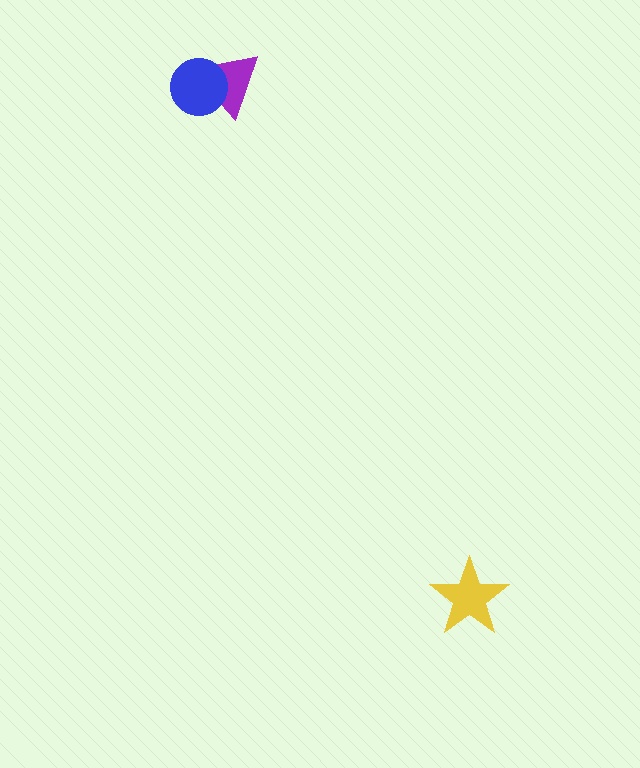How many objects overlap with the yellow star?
0 objects overlap with the yellow star.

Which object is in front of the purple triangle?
The blue circle is in front of the purple triangle.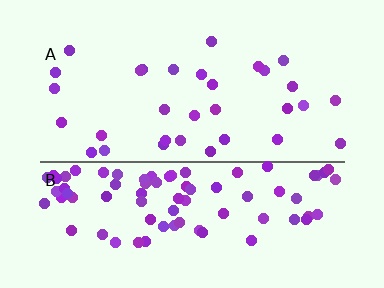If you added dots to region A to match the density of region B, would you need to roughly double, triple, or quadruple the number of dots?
Approximately triple.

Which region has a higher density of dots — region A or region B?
B (the bottom).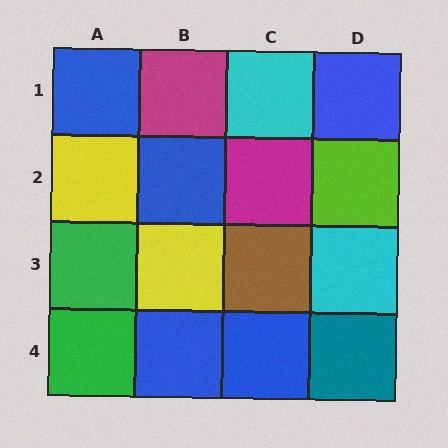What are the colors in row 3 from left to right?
Green, yellow, brown, cyan.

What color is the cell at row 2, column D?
Lime.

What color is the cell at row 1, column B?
Magenta.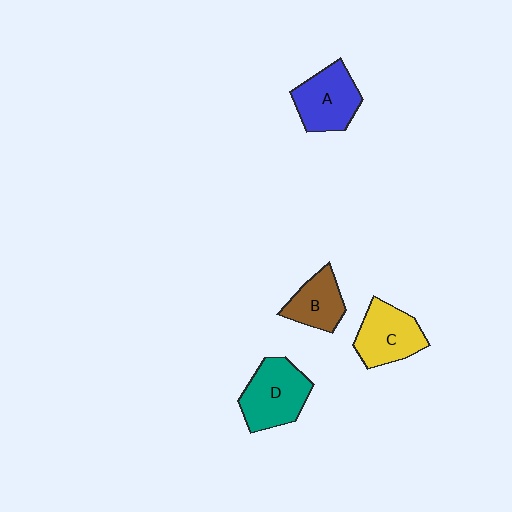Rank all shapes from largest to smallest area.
From largest to smallest: D (teal), A (blue), C (yellow), B (brown).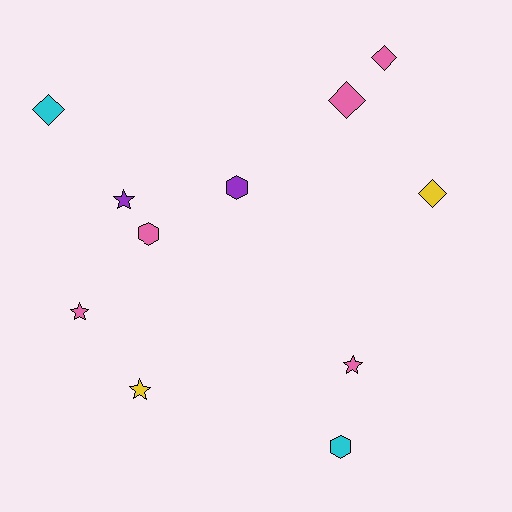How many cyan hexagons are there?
There is 1 cyan hexagon.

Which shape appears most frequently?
Diamond, with 4 objects.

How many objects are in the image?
There are 11 objects.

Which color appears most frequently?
Pink, with 5 objects.